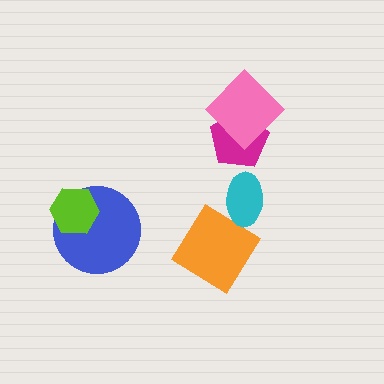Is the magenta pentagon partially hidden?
Yes, it is partially covered by another shape.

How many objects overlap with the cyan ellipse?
0 objects overlap with the cyan ellipse.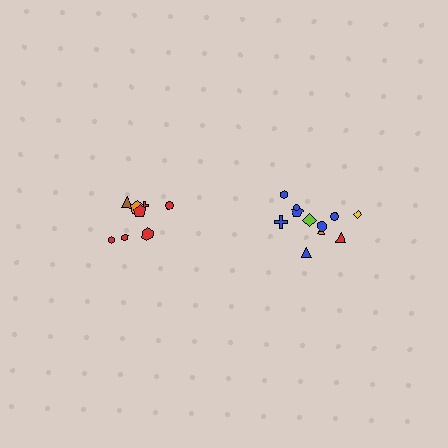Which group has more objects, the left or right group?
The right group.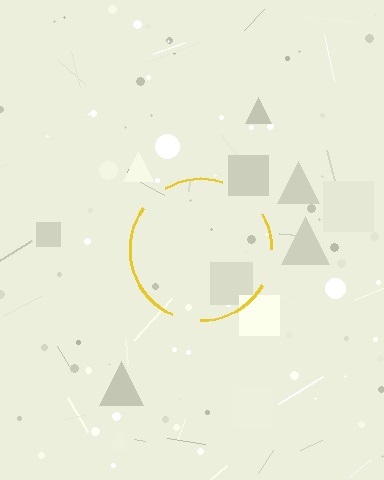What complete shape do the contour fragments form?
The contour fragments form a circle.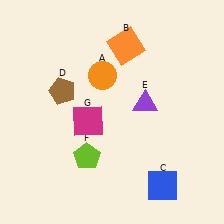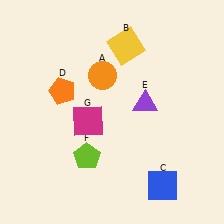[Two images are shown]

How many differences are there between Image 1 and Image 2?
There are 2 differences between the two images.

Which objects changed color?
B changed from orange to yellow. D changed from brown to orange.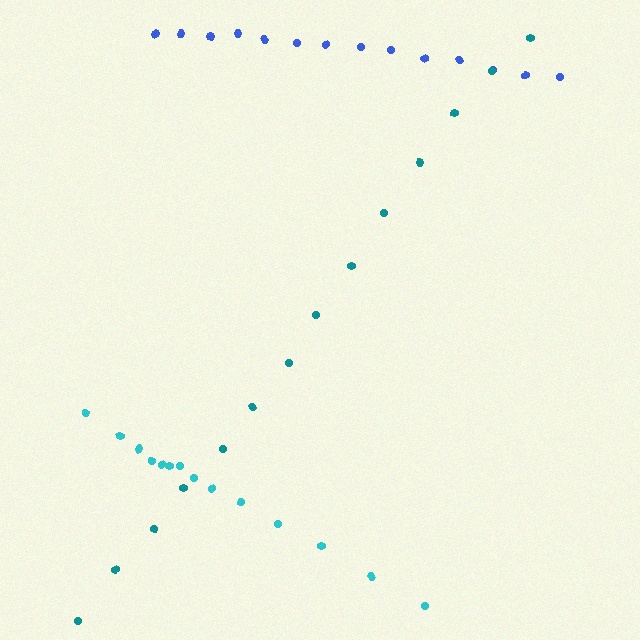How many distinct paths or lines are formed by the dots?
There are 3 distinct paths.